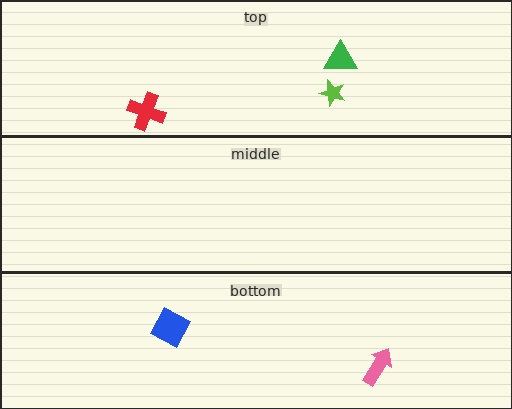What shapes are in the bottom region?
The blue diamond, the pink arrow.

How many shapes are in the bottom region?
2.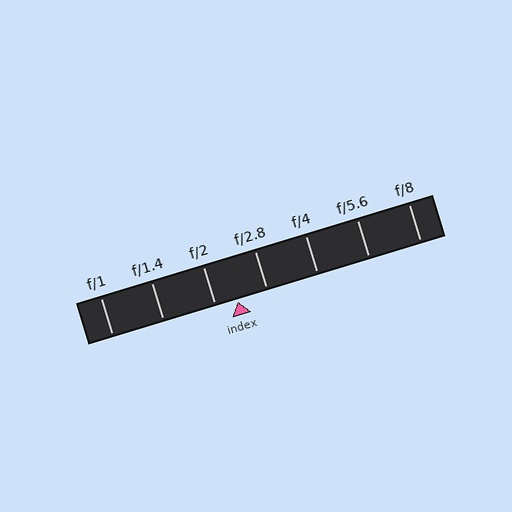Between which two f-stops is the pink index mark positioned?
The index mark is between f/2 and f/2.8.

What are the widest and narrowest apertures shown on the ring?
The widest aperture shown is f/1 and the narrowest is f/8.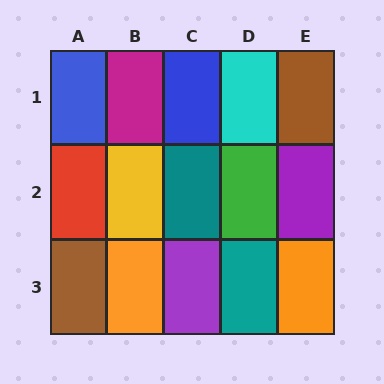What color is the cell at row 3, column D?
Teal.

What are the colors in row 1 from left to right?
Blue, magenta, blue, cyan, brown.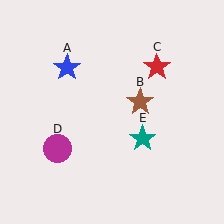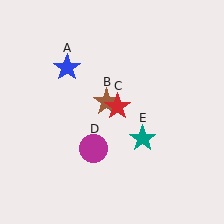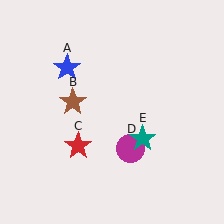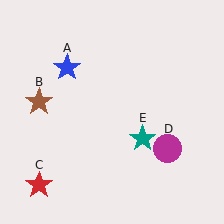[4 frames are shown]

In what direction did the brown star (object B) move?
The brown star (object B) moved left.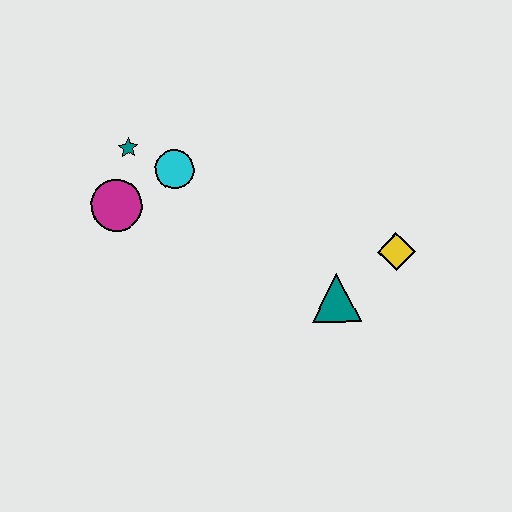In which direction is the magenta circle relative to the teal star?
The magenta circle is below the teal star.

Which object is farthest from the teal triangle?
The teal star is farthest from the teal triangle.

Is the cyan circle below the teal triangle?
No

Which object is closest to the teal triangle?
The yellow diamond is closest to the teal triangle.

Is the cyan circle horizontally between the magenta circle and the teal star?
No